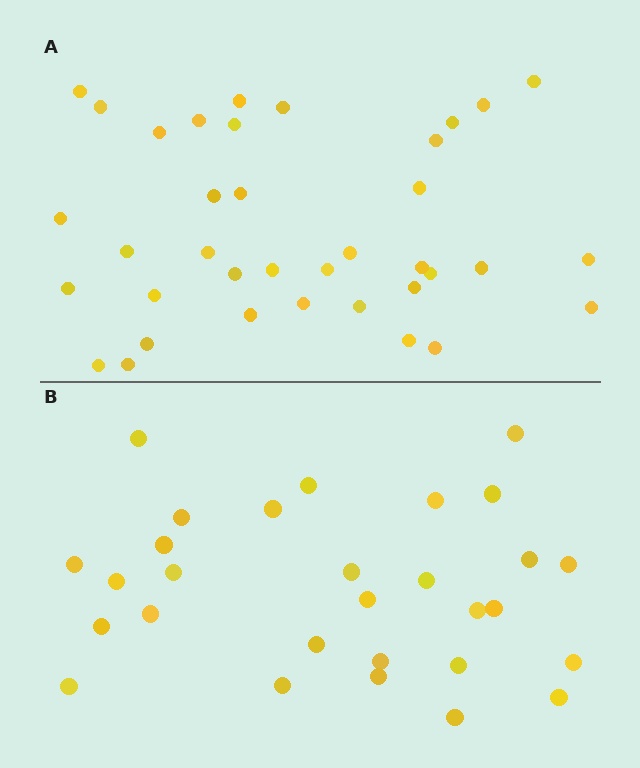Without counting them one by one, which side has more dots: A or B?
Region A (the top region) has more dots.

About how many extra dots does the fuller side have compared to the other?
Region A has roughly 8 or so more dots than region B.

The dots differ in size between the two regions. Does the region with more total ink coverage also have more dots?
No. Region B has more total ink coverage because its dots are larger, but region A actually contains more individual dots. Total area can be misleading — the number of items is what matters here.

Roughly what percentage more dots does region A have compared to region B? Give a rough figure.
About 30% more.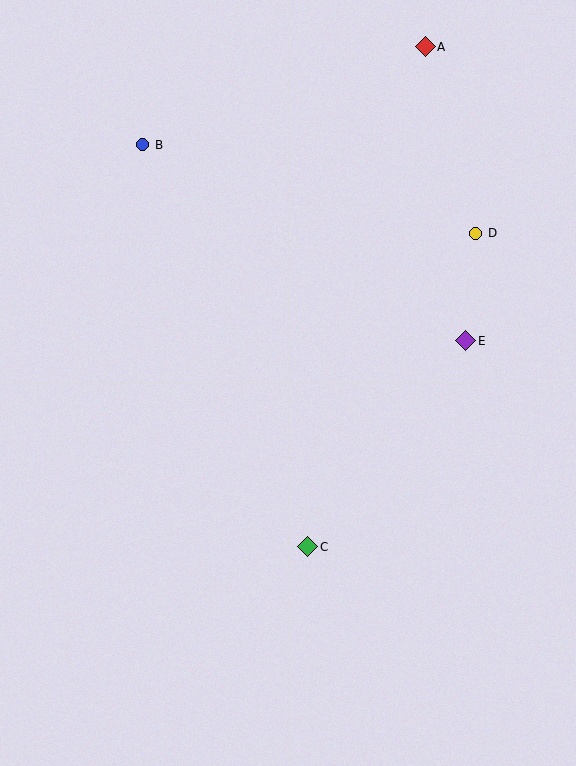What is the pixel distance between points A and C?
The distance between A and C is 514 pixels.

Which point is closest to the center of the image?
Point C at (308, 547) is closest to the center.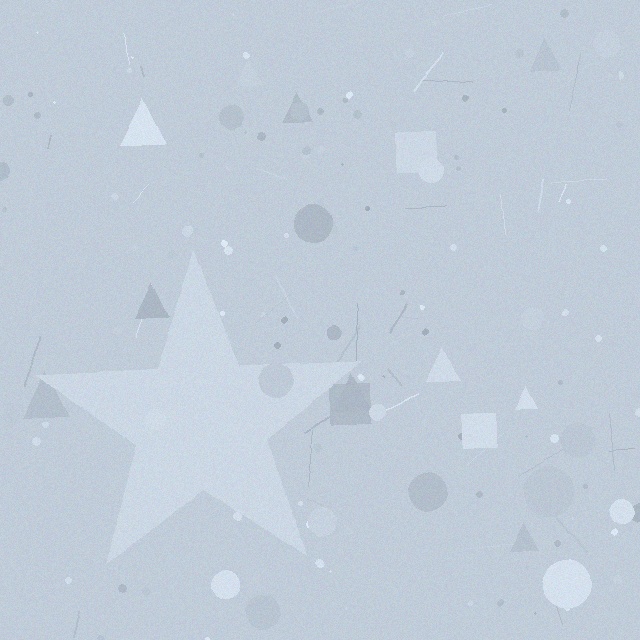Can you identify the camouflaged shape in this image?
The camouflaged shape is a star.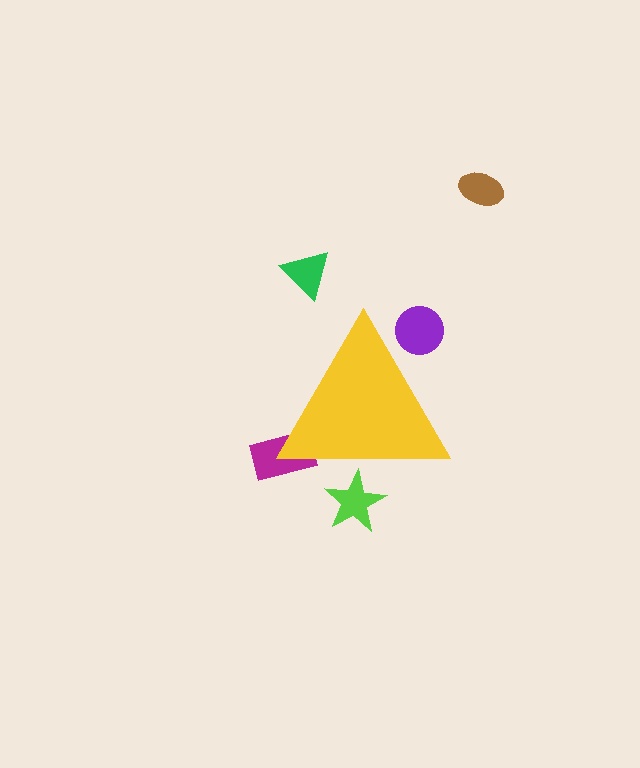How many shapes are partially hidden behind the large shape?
3 shapes are partially hidden.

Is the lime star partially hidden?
Yes, the lime star is partially hidden behind the yellow triangle.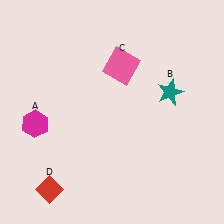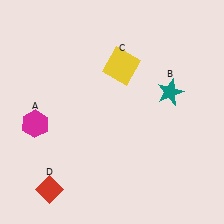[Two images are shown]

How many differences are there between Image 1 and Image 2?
There is 1 difference between the two images.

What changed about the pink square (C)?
In Image 1, C is pink. In Image 2, it changed to yellow.